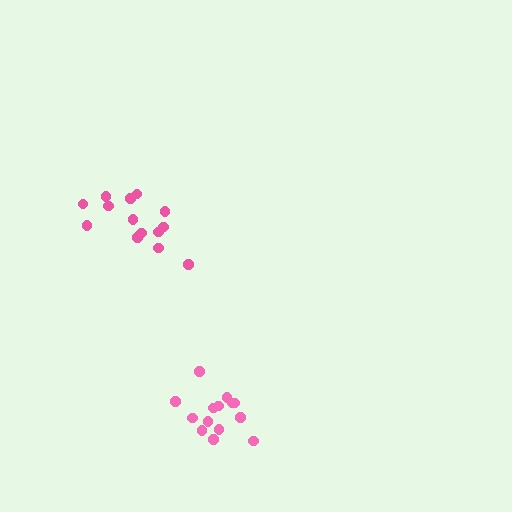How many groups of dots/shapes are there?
There are 2 groups.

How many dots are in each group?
Group 1: 14 dots, Group 2: 14 dots (28 total).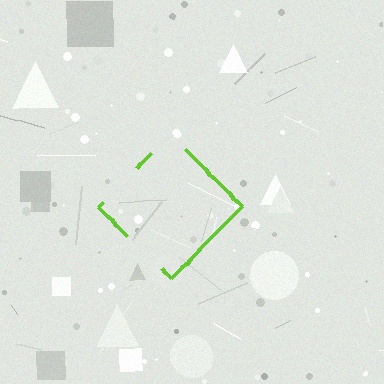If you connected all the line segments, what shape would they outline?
They would outline a diamond.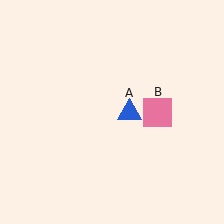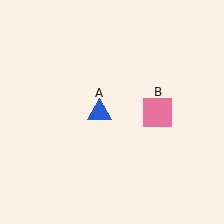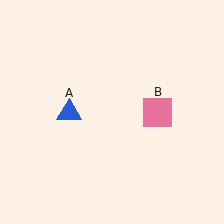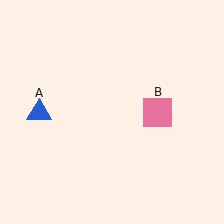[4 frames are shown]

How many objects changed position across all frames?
1 object changed position: blue triangle (object A).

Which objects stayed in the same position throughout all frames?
Pink square (object B) remained stationary.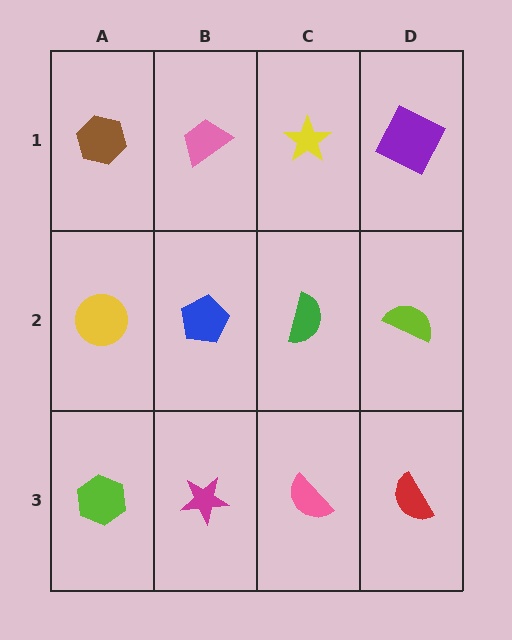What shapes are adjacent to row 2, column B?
A pink trapezoid (row 1, column B), a magenta star (row 3, column B), a yellow circle (row 2, column A), a green semicircle (row 2, column C).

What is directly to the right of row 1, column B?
A yellow star.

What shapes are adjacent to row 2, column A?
A brown hexagon (row 1, column A), a lime hexagon (row 3, column A), a blue pentagon (row 2, column B).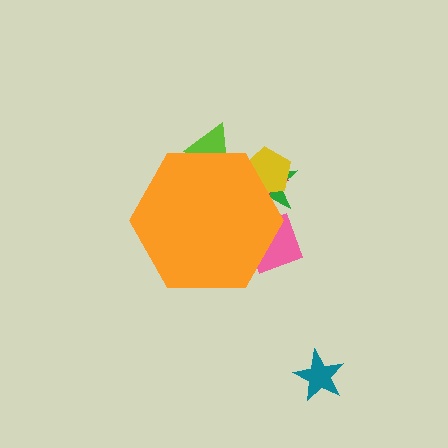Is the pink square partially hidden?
Yes, the pink square is partially hidden behind the orange hexagon.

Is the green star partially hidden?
Yes, the green star is partially hidden behind the orange hexagon.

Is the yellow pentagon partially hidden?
Yes, the yellow pentagon is partially hidden behind the orange hexagon.